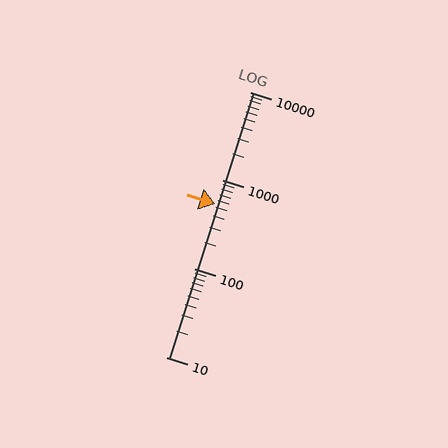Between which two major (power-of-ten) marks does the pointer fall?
The pointer is between 100 and 1000.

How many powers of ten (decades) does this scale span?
The scale spans 3 decades, from 10 to 10000.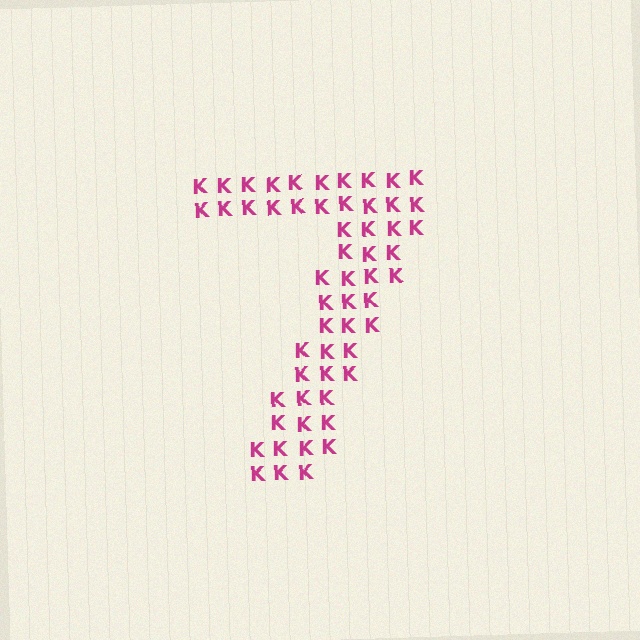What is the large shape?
The large shape is the digit 7.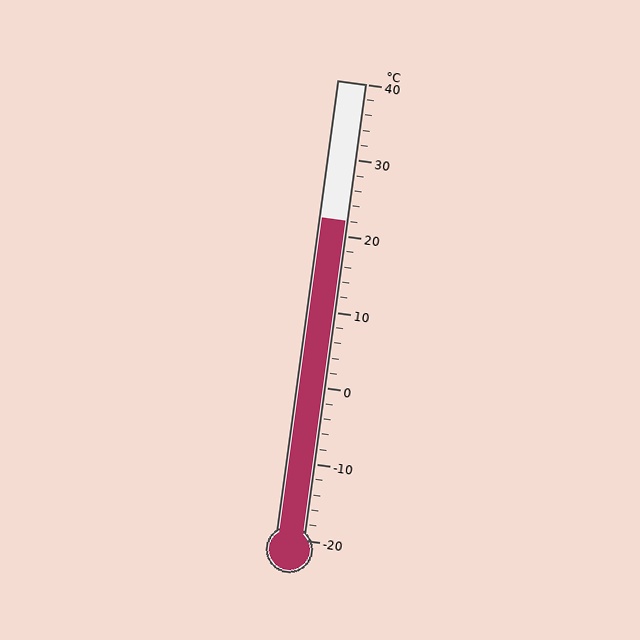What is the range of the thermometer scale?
The thermometer scale ranges from -20°C to 40°C.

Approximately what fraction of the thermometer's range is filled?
The thermometer is filled to approximately 70% of its range.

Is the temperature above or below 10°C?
The temperature is above 10°C.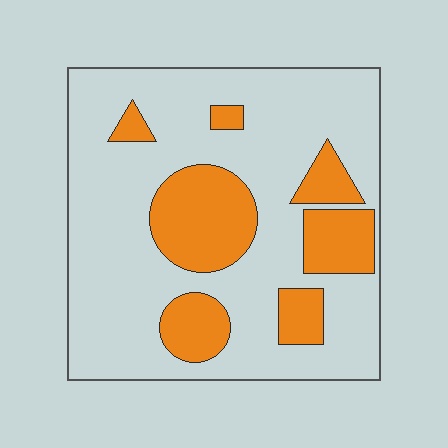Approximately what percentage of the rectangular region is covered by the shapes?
Approximately 25%.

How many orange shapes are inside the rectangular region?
7.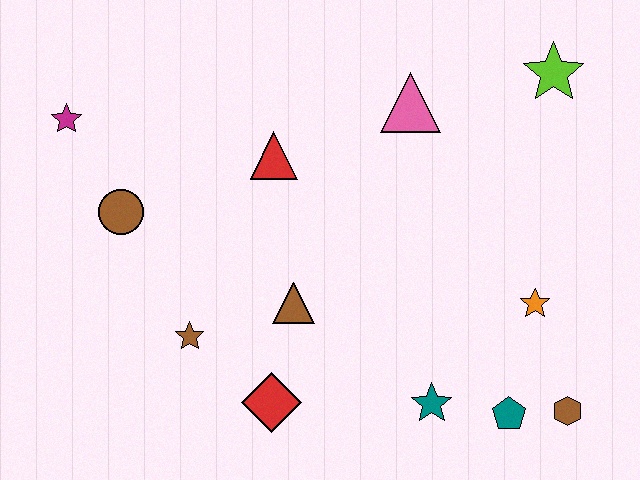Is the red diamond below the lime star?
Yes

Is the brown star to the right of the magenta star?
Yes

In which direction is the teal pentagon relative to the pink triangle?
The teal pentagon is below the pink triangle.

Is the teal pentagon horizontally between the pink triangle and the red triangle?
No